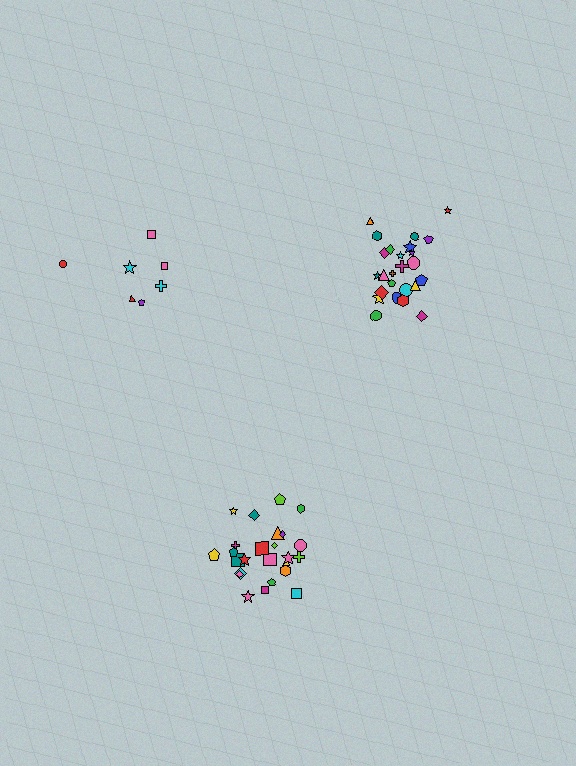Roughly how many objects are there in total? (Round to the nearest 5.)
Roughly 55 objects in total.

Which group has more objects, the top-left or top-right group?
The top-right group.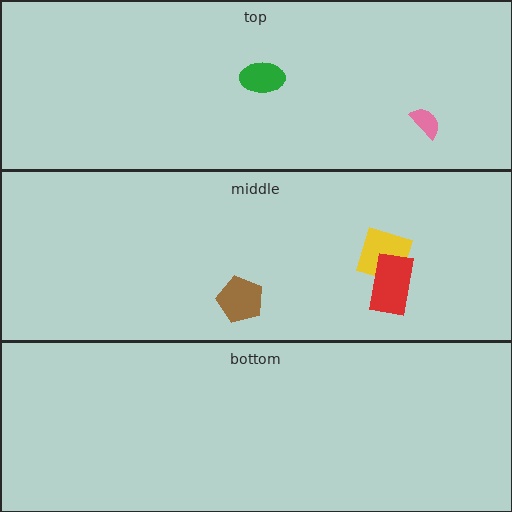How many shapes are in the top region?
2.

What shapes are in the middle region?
The yellow square, the brown pentagon, the red rectangle.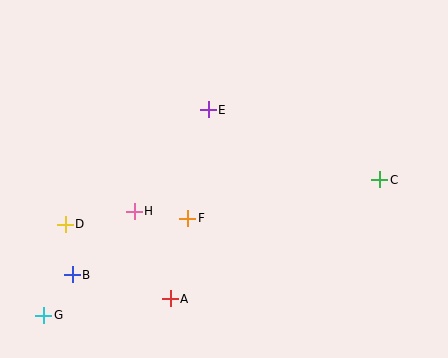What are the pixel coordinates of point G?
Point G is at (44, 315).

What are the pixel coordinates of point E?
Point E is at (208, 110).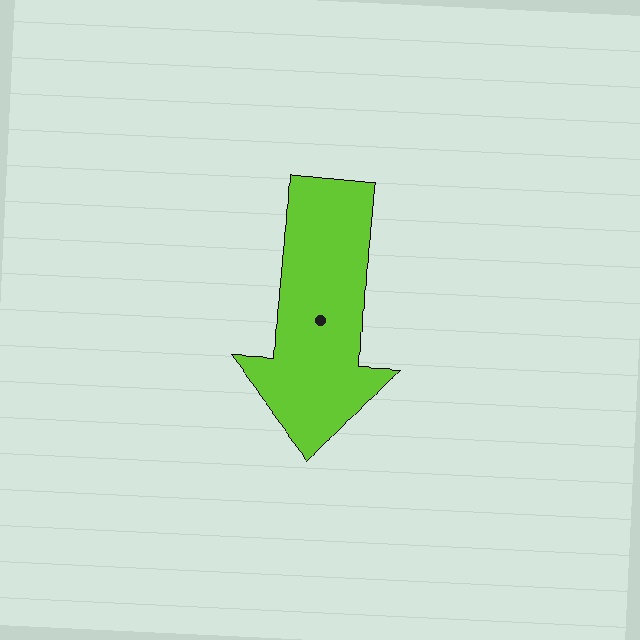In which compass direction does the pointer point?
South.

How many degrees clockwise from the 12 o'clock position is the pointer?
Approximately 183 degrees.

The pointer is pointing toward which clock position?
Roughly 6 o'clock.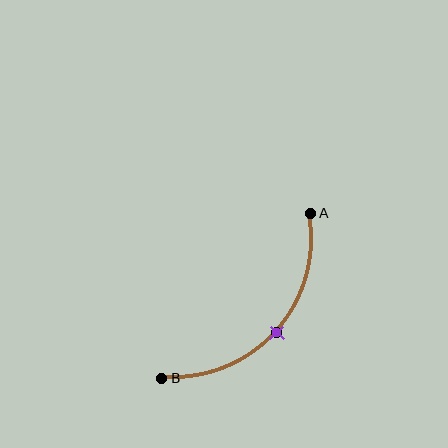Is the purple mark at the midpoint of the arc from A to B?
Yes. The purple mark lies on the arc at equal arc-length from both A and B — it is the arc midpoint.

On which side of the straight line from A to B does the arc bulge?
The arc bulges below and to the right of the straight line connecting A and B.